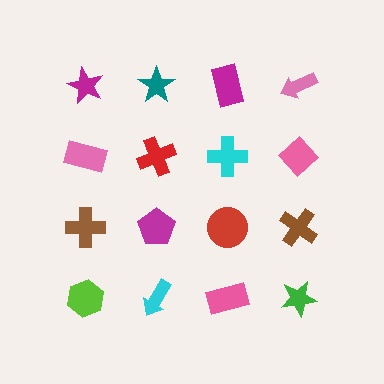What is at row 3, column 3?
A red circle.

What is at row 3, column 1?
A brown cross.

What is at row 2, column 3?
A cyan cross.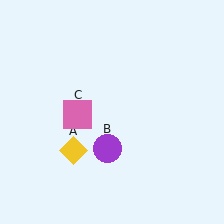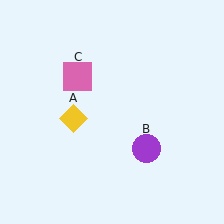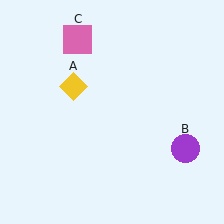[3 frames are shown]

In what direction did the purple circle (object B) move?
The purple circle (object B) moved right.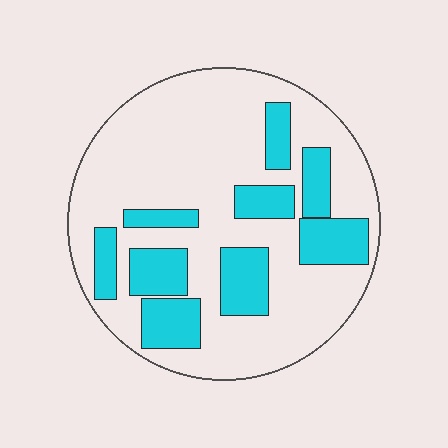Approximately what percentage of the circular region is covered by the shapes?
Approximately 30%.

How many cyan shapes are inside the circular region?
9.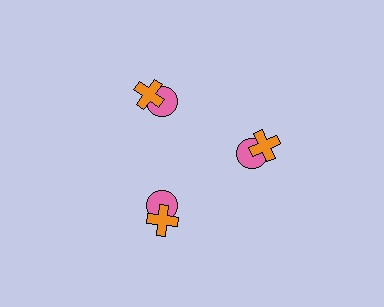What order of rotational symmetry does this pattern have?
This pattern has 3-fold rotational symmetry.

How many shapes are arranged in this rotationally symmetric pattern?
There are 6 shapes, arranged in 3 groups of 2.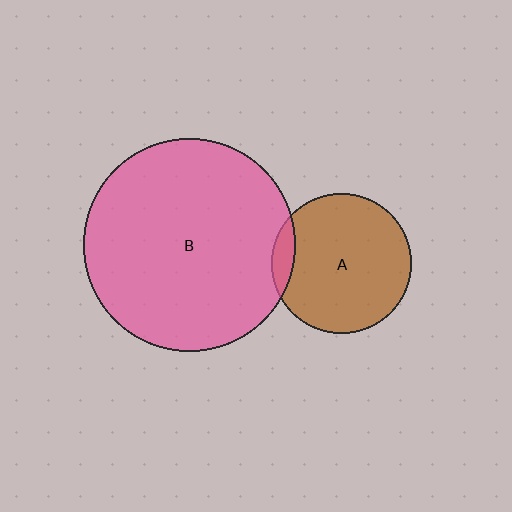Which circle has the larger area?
Circle B (pink).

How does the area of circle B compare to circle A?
Approximately 2.3 times.